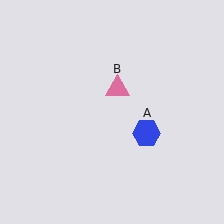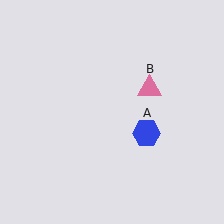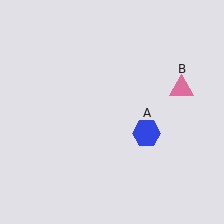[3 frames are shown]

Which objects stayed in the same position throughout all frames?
Blue hexagon (object A) remained stationary.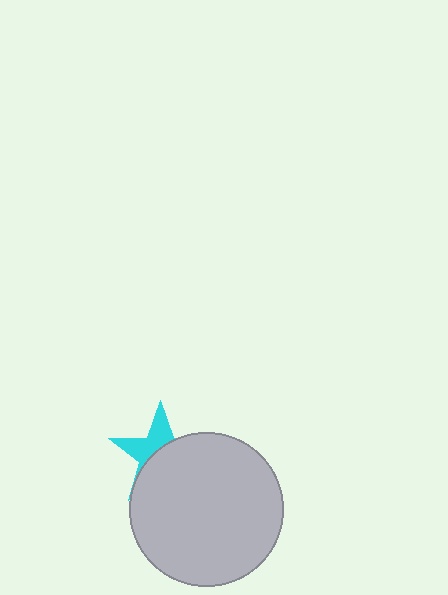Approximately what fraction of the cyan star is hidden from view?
Roughly 61% of the cyan star is hidden behind the light gray circle.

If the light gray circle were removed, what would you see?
You would see the complete cyan star.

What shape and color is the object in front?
The object in front is a light gray circle.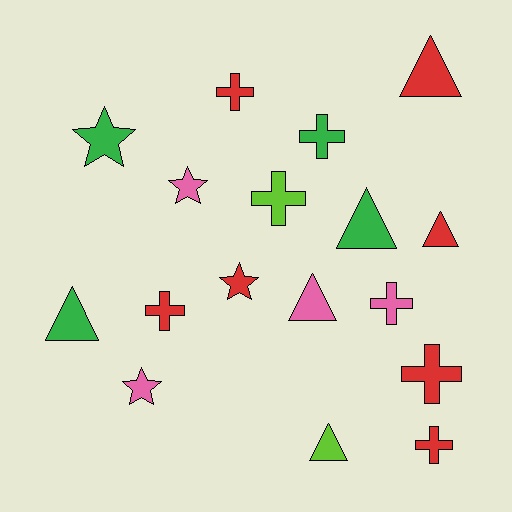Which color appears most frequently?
Red, with 7 objects.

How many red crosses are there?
There are 4 red crosses.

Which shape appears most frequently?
Cross, with 7 objects.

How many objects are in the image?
There are 17 objects.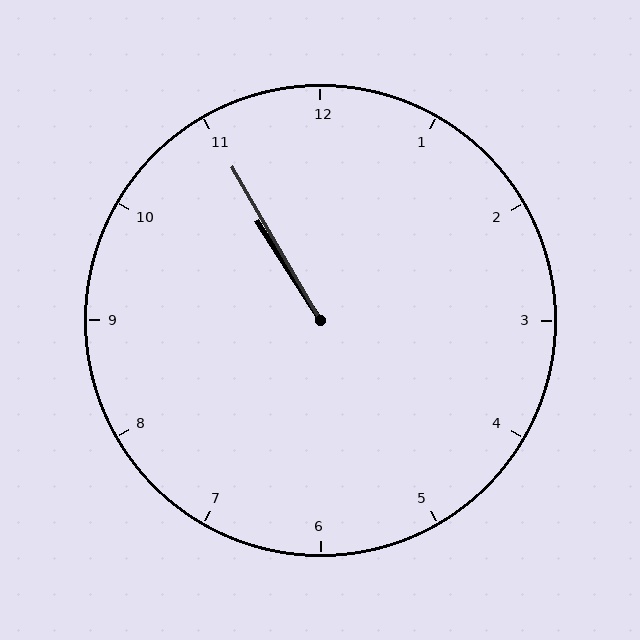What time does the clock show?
10:55.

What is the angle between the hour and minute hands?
Approximately 2 degrees.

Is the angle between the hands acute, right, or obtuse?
It is acute.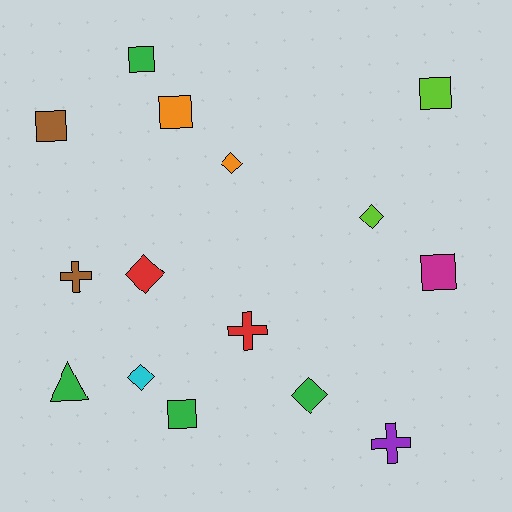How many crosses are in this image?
There are 3 crosses.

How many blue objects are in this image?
There are no blue objects.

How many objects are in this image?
There are 15 objects.